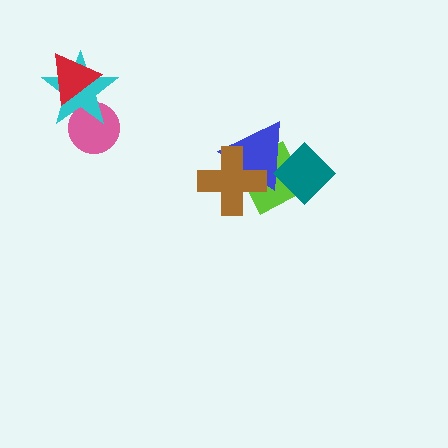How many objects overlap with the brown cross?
2 objects overlap with the brown cross.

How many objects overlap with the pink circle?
1 object overlaps with the pink circle.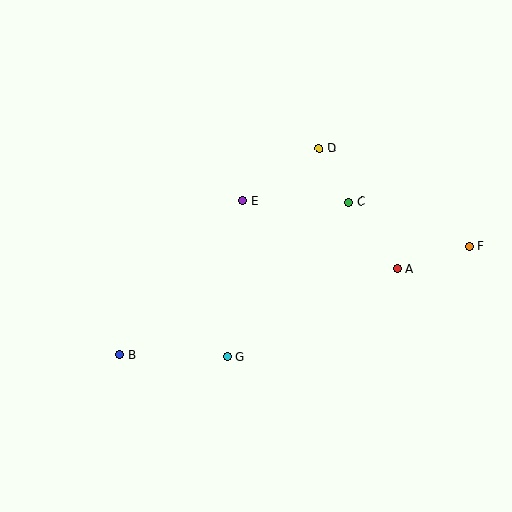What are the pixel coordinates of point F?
Point F is at (469, 246).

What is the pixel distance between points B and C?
The distance between B and C is 275 pixels.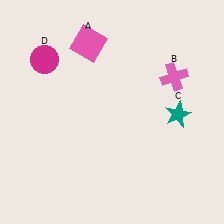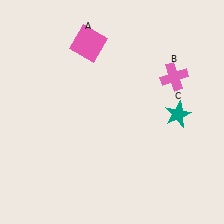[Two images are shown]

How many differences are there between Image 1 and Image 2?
There is 1 difference between the two images.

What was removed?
The magenta circle (D) was removed in Image 2.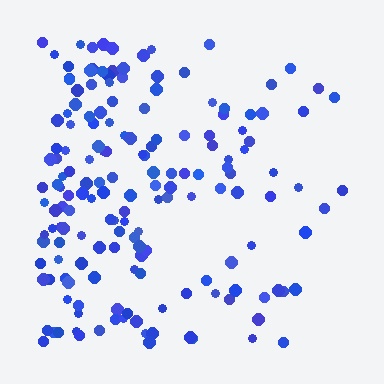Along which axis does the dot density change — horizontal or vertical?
Horizontal.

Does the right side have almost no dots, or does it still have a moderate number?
Still a moderate number, just noticeably fewer than the left.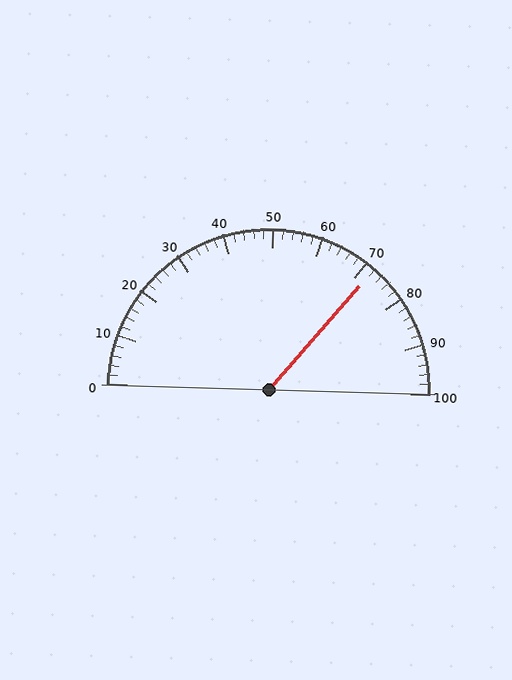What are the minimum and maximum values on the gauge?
The gauge ranges from 0 to 100.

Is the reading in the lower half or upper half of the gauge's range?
The reading is in the upper half of the range (0 to 100).